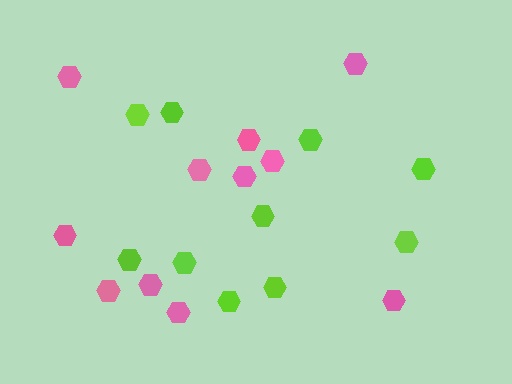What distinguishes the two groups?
There are 2 groups: one group of lime hexagons (10) and one group of pink hexagons (11).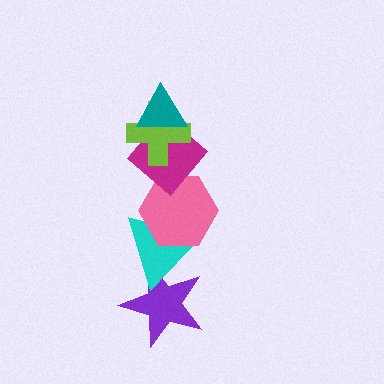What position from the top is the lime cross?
The lime cross is 2nd from the top.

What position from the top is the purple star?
The purple star is 6th from the top.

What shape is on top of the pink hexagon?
The magenta diamond is on top of the pink hexagon.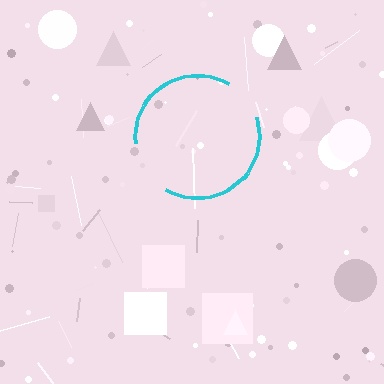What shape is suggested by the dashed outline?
The dashed outline suggests a circle.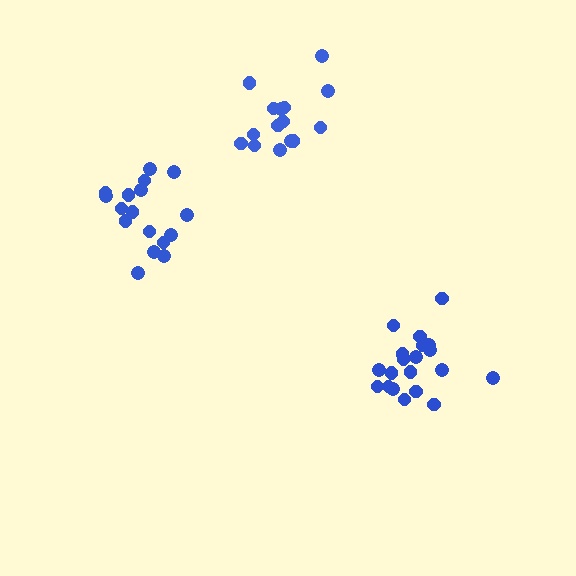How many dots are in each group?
Group 1: 20 dots, Group 2: 15 dots, Group 3: 17 dots (52 total).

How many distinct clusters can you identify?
There are 3 distinct clusters.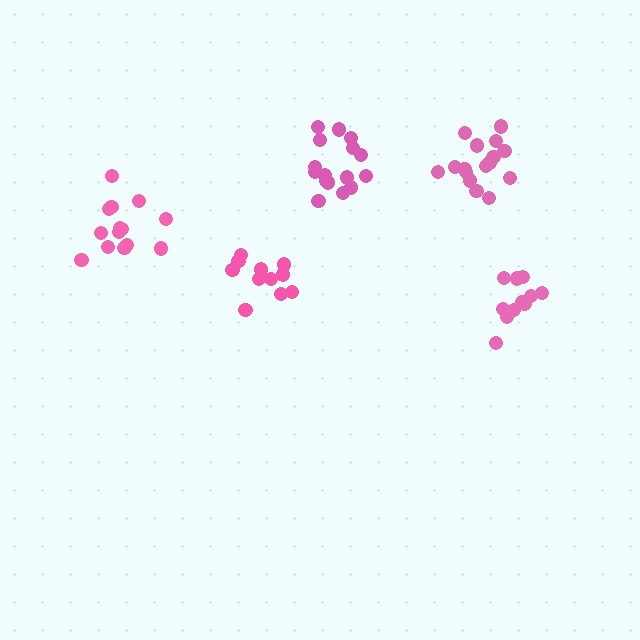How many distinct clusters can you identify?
There are 5 distinct clusters.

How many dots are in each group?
Group 1: 17 dots, Group 2: 16 dots, Group 3: 14 dots, Group 4: 11 dots, Group 5: 11 dots (69 total).